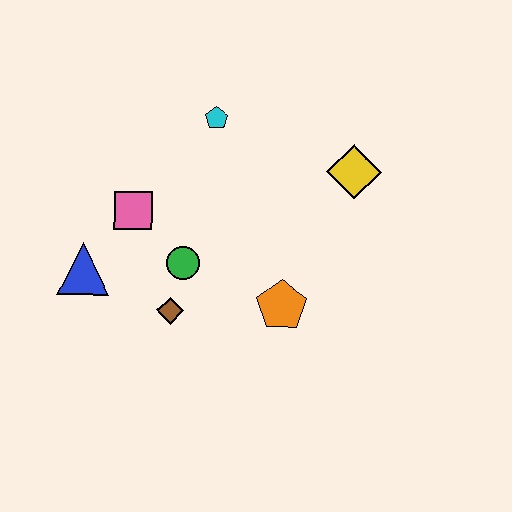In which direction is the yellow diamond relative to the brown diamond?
The yellow diamond is to the right of the brown diamond.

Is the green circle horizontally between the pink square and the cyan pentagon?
Yes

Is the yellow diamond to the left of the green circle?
No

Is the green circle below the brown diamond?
No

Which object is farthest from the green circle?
The yellow diamond is farthest from the green circle.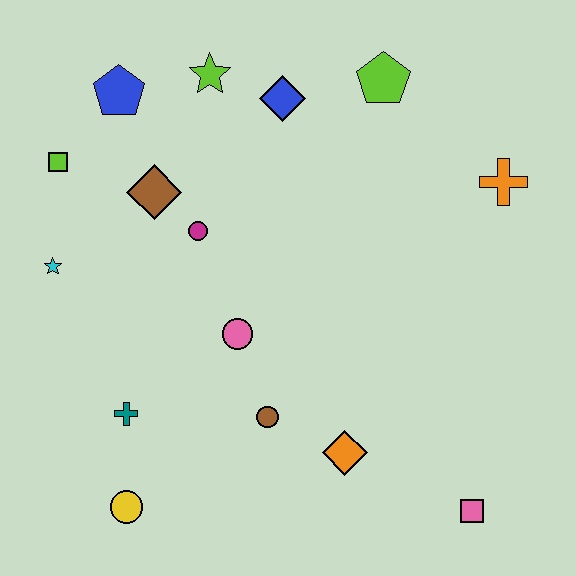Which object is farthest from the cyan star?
The pink square is farthest from the cyan star.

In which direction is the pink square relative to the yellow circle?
The pink square is to the right of the yellow circle.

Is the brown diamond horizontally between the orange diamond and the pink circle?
No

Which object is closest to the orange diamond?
The brown circle is closest to the orange diamond.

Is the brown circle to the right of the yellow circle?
Yes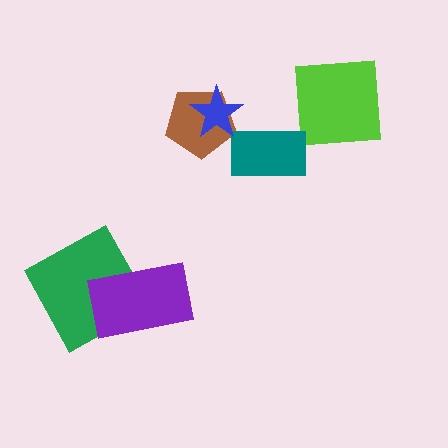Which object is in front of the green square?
The purple rectangle is in front of the green square.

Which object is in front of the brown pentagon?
The blue star is in front of the brown pentagon.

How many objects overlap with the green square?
1 object overlaps with the green square.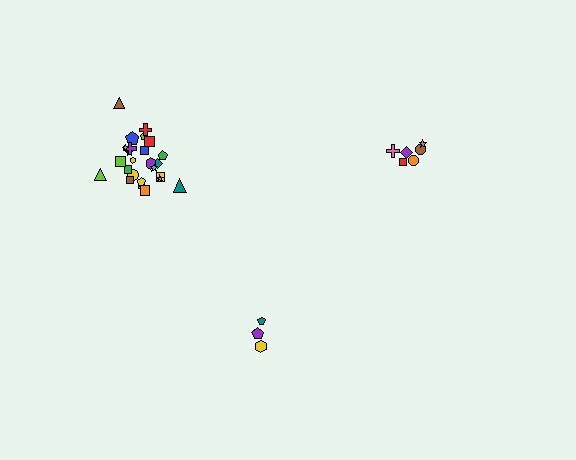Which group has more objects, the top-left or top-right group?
The top-left group.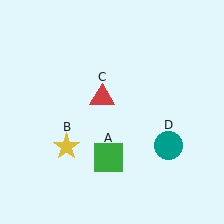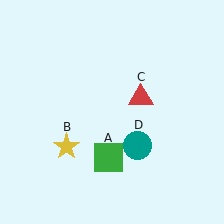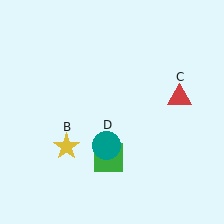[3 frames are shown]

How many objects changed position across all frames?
2 objects changed position: red triangle (object C), teal circle (object D).